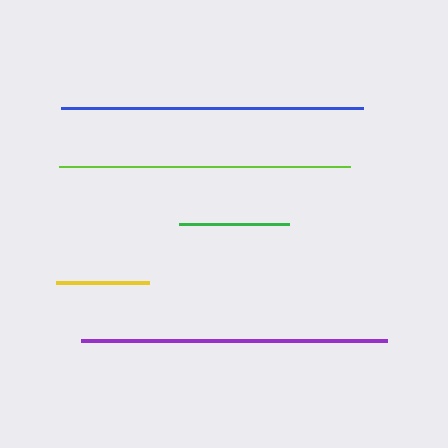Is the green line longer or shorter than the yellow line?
The green line is longer than the yellow line.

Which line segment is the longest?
The purple line is the longest at approximately 306 pixels.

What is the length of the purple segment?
The purple segment is approximately 306 pixels long.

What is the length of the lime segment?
The lime segment is approximately 291 pixels long.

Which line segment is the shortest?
The yellow line is the shortest at approximately 93 pixels.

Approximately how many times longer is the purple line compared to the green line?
The purple line is approximately 2.8 times the length of the green line.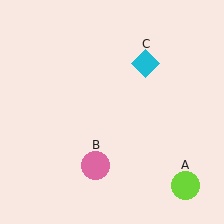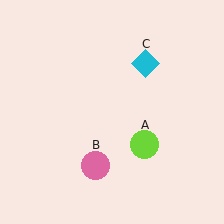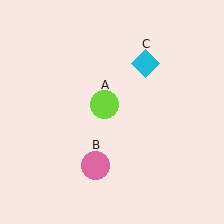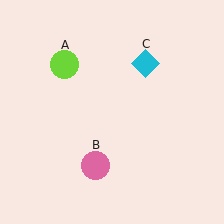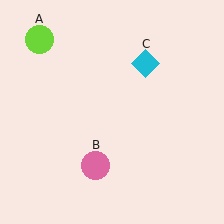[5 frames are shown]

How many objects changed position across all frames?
1 object changed position: lime circle (object A).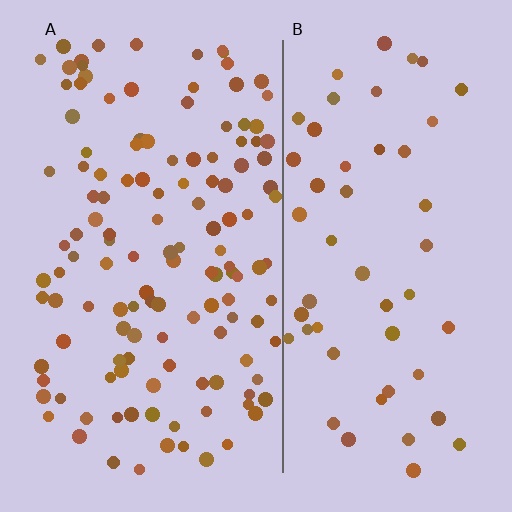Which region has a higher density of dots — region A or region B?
A (the left).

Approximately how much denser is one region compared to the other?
Approximately 2.5× — region A over region B.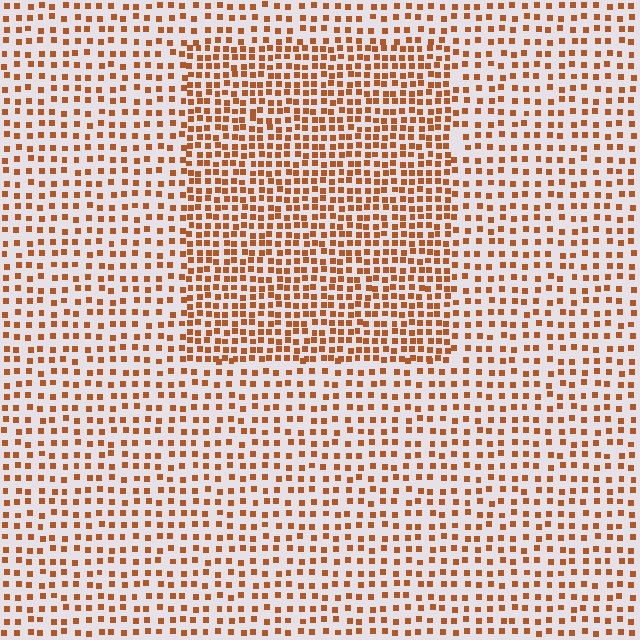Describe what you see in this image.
The image contains small brown elements arranged at two different densities. A rectangle-shaped region is visible where the elements are more densely packed than the surrounding area.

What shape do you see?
I see a rectangle.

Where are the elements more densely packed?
The elements are more densely packed inside the rectangle boundary.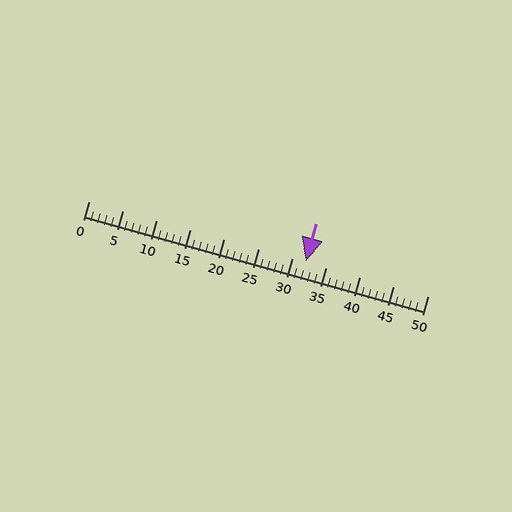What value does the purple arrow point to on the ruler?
The purple arrow points to approximately 32.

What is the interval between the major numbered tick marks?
The major tick marks are spaced 5 units apart.